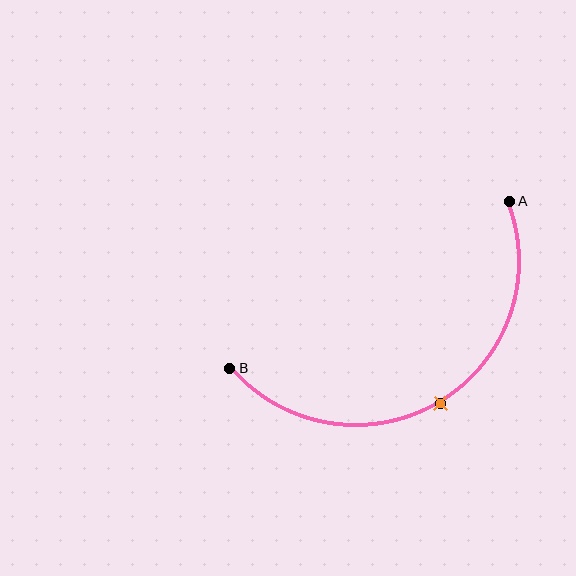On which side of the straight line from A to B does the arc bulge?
The arc bulges below the straight line connecting A and B.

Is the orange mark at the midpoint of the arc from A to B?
Yes. The orange mark lies on the arc at equal arc-length from both A and B — it is the arc midpoint.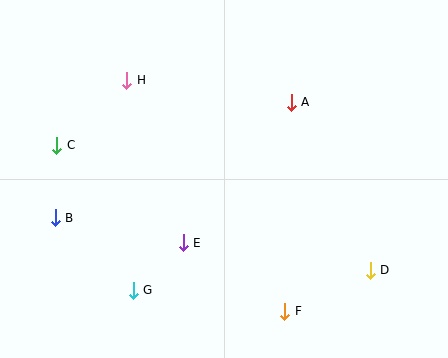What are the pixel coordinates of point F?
Point F is at (285, 311).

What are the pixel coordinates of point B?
Point B is at (55, 218).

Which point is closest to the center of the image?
Point E at (183, 243) is closest to the center.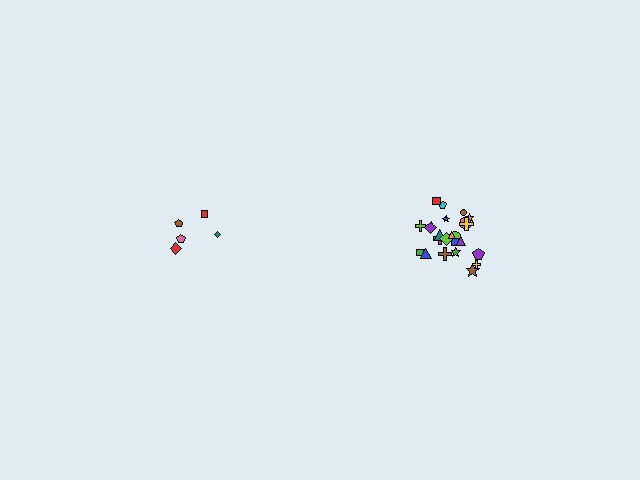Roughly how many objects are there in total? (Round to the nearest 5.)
Roughly 30 objects in total.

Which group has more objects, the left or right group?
The right group.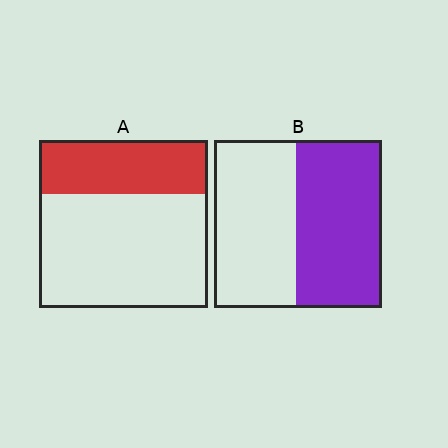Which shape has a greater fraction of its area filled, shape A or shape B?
Shape B.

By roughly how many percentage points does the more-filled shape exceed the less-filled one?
By roughly 20 percentage points (B over A).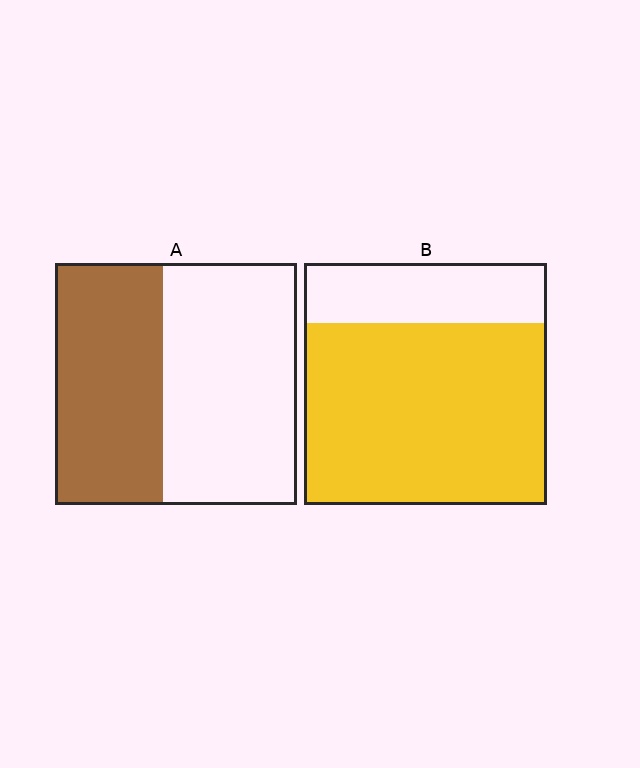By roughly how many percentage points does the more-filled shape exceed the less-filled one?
By roughly 30 percentage points (B over A).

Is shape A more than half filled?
No.